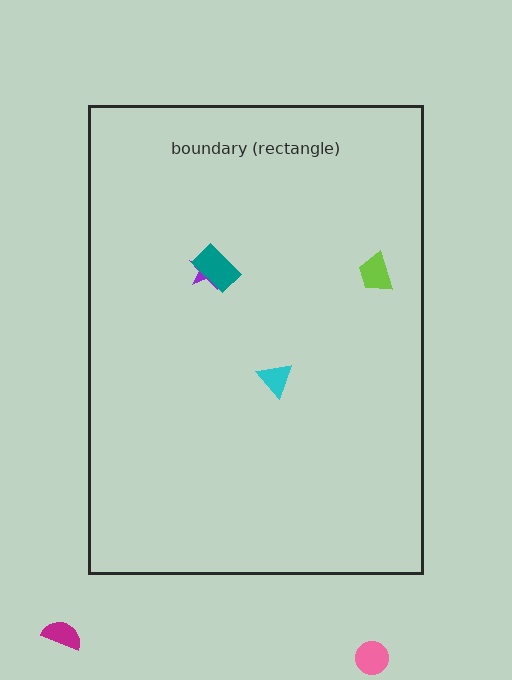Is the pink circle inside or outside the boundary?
Outside.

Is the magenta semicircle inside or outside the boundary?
Outside.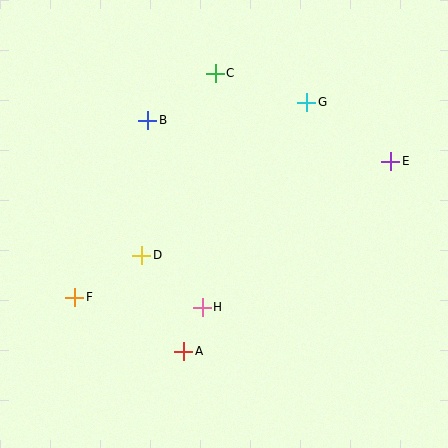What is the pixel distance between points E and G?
The distance between E and G is 103 pixels.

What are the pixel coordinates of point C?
Point C is at (215, 73).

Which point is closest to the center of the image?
Point H at (202, 307) is closest to the center.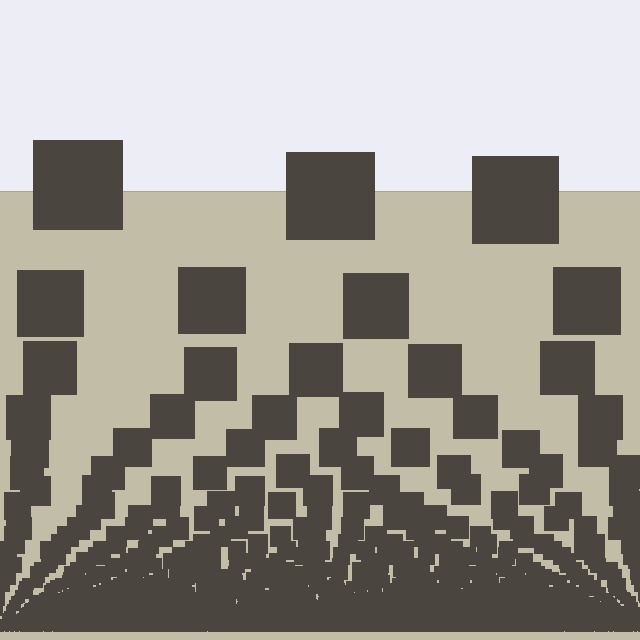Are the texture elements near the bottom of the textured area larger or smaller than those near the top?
Smaller. The gradient is inverted — elements near the bottom are smaller and denser.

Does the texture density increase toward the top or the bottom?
Density increases toward the bottom.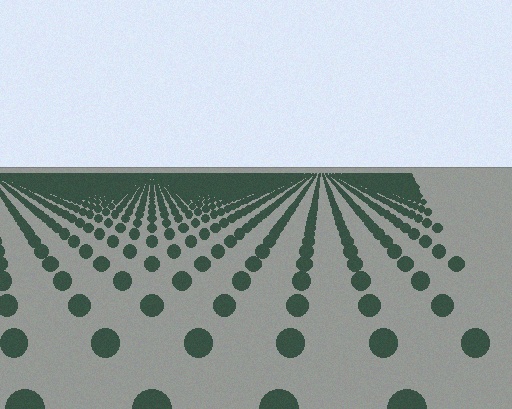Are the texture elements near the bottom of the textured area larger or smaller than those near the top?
Larger. Near the bottom, elements are closer to the viewer and appear at a bigger on-screen size.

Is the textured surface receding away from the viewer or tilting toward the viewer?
The surface is receding away from the viewer. Texture elements get smaller and denser toward the top.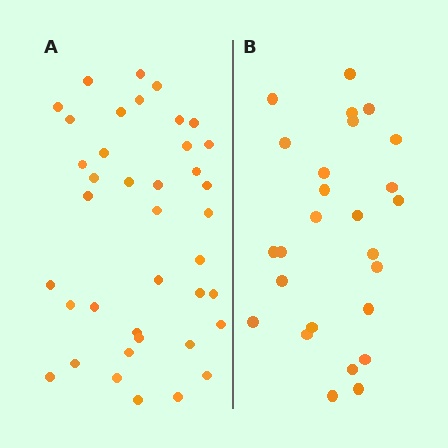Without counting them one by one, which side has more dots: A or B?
Region A (the left region) has more dots.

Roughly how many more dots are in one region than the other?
Region A has approximately 15 more dots than region B.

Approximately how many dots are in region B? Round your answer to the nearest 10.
About 30 dots. (The exact count is 26, which rounds to 30.)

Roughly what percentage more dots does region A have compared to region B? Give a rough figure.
About 50% more.